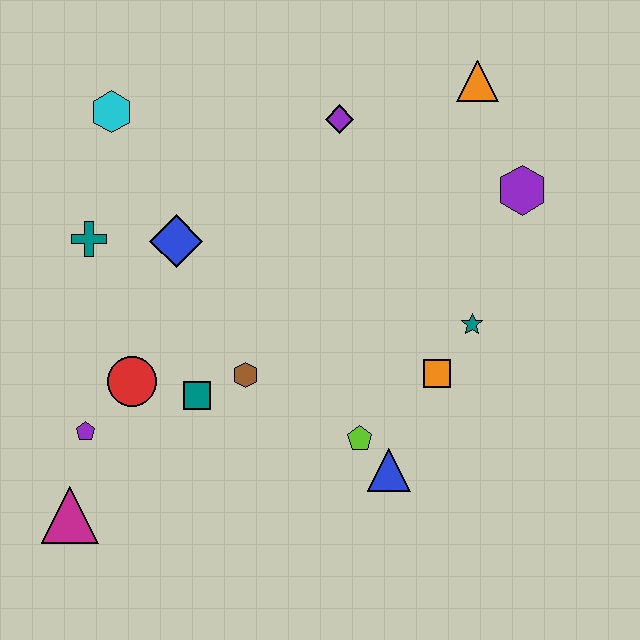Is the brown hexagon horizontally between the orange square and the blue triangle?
No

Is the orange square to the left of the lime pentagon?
No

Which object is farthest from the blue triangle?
The cyan hexagon is farthest from the blue triangle.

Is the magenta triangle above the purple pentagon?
No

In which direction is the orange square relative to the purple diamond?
The orange square is below the purple diamond.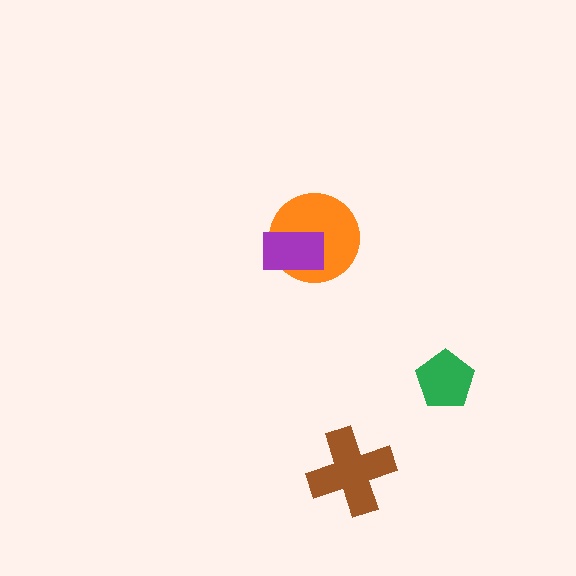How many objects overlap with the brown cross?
0 objects overlap with the brown cross.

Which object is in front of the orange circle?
The purple rectangle is in front of the orange circle.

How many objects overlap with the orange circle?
1 object overlaps with the orange circle.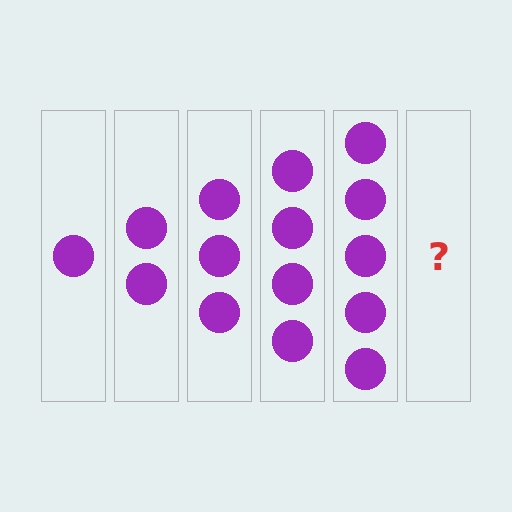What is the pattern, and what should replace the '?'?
The pattern is that each step adds one more circle. The '?' should be 6 circles.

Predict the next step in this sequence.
The next step is 6 circles.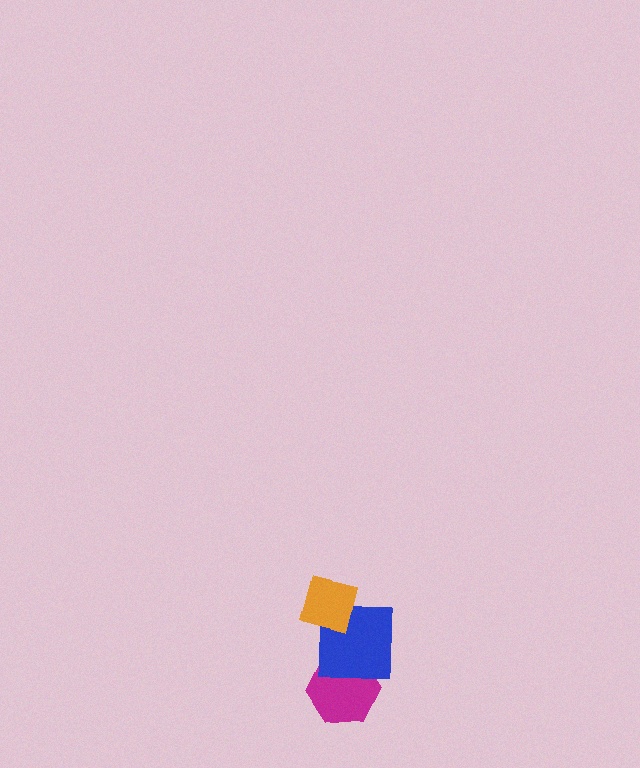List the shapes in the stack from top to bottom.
From top to bottom: the orange square, the blue square, the magenta hexagon.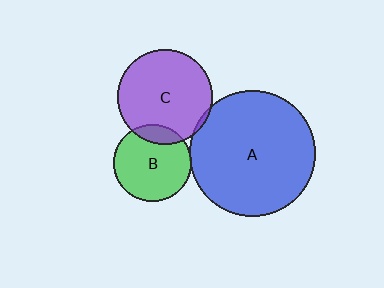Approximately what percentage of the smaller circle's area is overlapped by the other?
Approximately 5%.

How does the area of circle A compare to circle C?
Approximately 1.8 times.